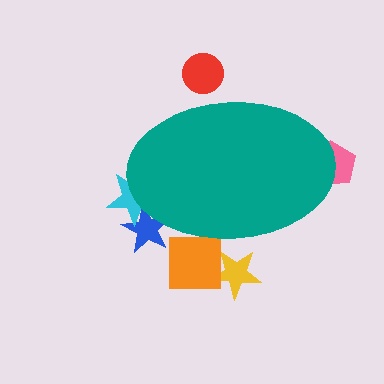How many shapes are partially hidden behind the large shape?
6 shapes are partially hidden.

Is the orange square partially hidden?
Yes, the orange square is partially hidden behind the teal ellipse.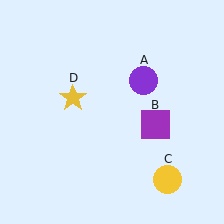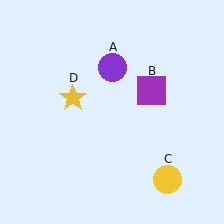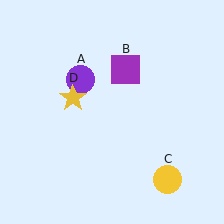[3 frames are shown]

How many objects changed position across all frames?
2 objects changed position: purple circle (object A), purple square (object B).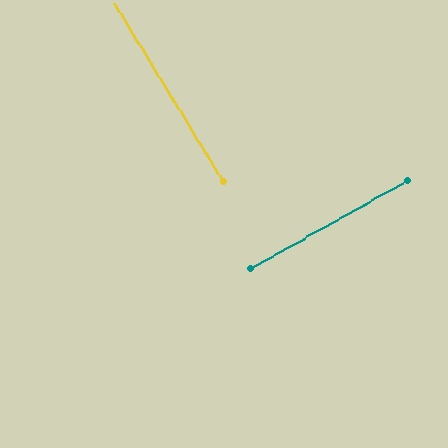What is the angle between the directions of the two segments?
Approximately 88 degrees.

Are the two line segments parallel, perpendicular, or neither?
Perpendicular — they meet at approximately 88°.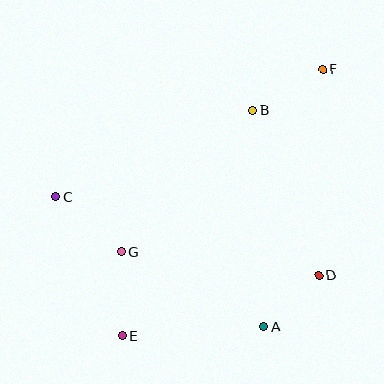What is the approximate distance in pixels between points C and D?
The distance between C and D is approximately 274 pixels.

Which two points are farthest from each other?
Points E and F are farthest from each other.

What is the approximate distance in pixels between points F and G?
The distance between F and G is approximately 272 pixels.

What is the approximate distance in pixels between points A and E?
The distance between A and E is approximately 142 pixels.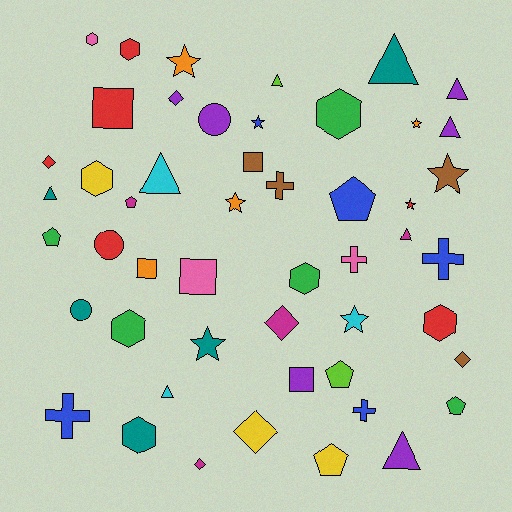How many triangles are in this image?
There are 9 triangles.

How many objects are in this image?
There are 50 objects.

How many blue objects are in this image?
There are 5 blue objects.